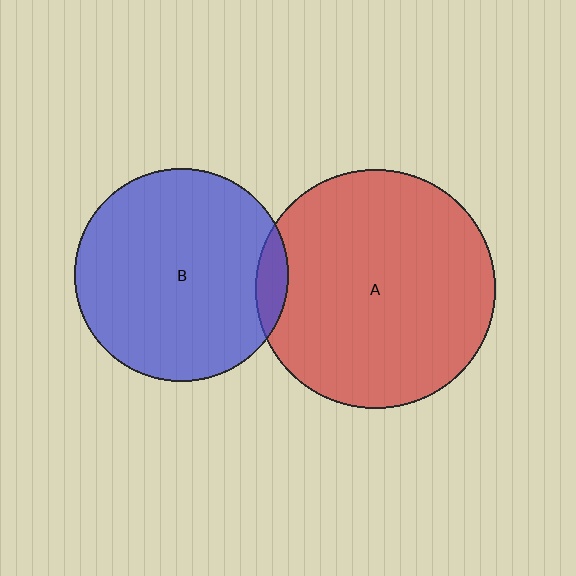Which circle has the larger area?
Circle A (red).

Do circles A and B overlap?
Yes.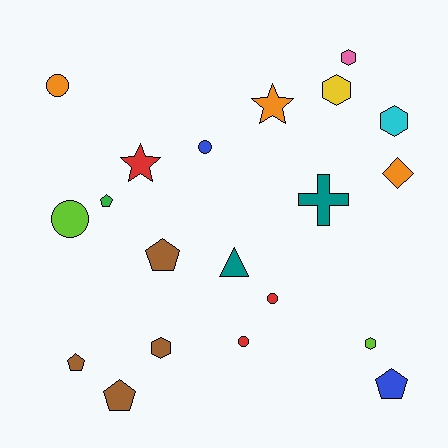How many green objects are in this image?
There is 1 green object.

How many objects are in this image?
There are 20 objects.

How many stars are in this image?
There are 2 stars.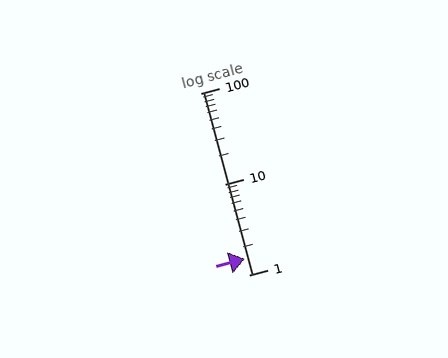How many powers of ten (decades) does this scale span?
The scale spans 2 decades, from 1 to 100.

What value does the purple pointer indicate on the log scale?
The pointer indicates approximately 1.5.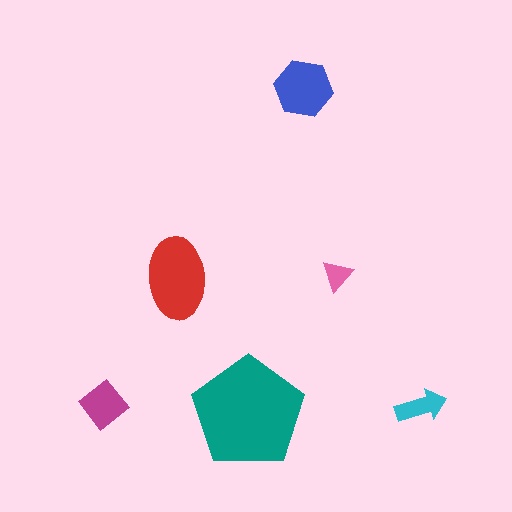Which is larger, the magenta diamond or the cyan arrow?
The magenta diamond.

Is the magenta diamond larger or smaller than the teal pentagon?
Smaller.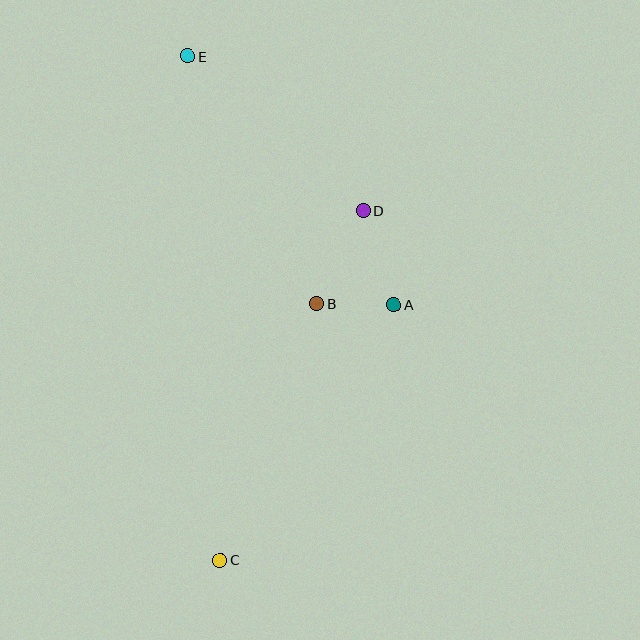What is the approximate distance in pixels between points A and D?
The distance between A and D is approximately 99 pixels.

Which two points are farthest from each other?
Points C and E are farthest from each other.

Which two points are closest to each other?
Points A and B are closest to each other.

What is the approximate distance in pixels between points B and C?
The distance between B and C is approximately 274 pixels.